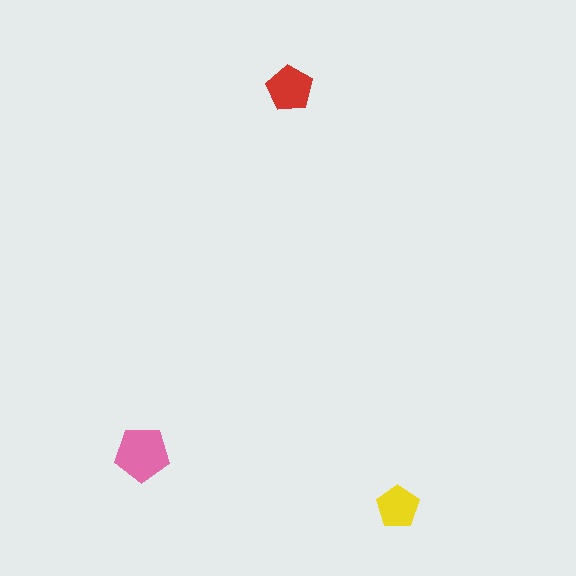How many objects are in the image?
There are 3 objects in the image.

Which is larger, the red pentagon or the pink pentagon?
The pink one.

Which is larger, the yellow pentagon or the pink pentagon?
The pink one.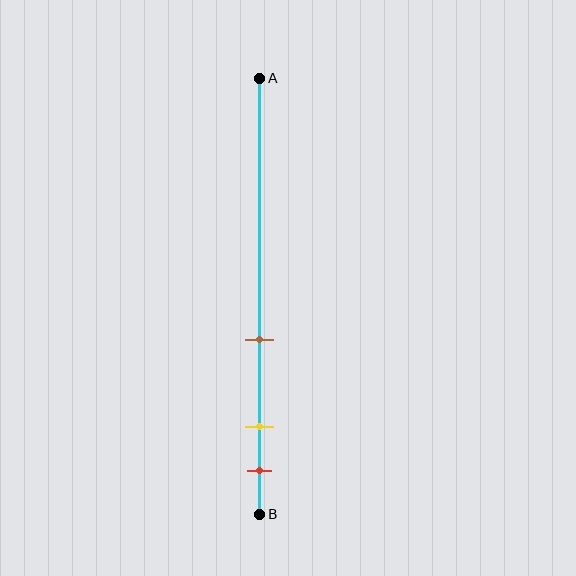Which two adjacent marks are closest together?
The yellow and red marks are the closest adjacent pair.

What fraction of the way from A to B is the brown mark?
The brown mark is approximately 60% (0.6) of the way from A to B.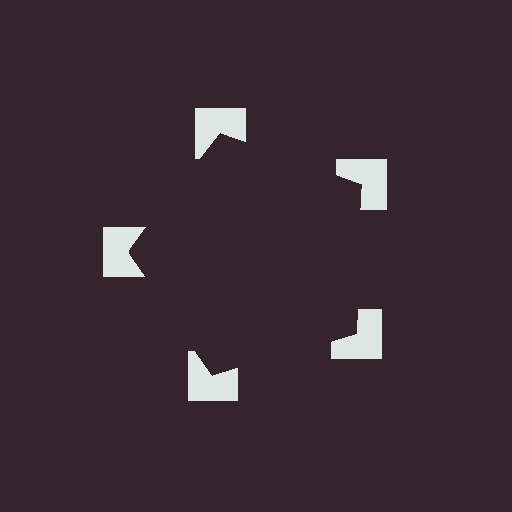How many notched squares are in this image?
There are 5 — one at each vertex of the illusory pentagon.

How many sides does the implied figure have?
5 sides.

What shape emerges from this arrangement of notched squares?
An illusory pentagon — its edges are inferred from the aligned wedge cuts in the notched squares, not physically drawn.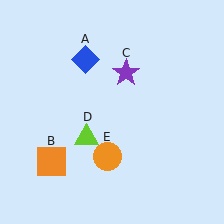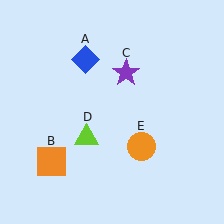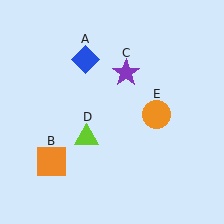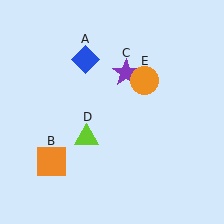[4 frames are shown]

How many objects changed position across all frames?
1 object changed position: orange circle (object E).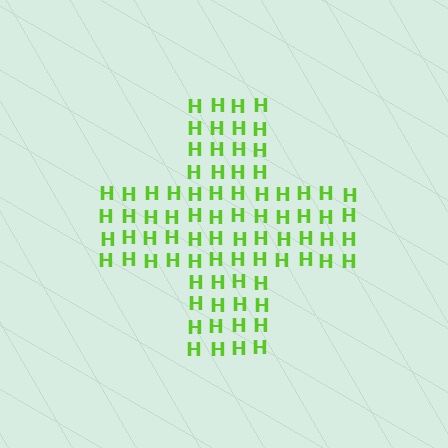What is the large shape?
The large shape is a cross.